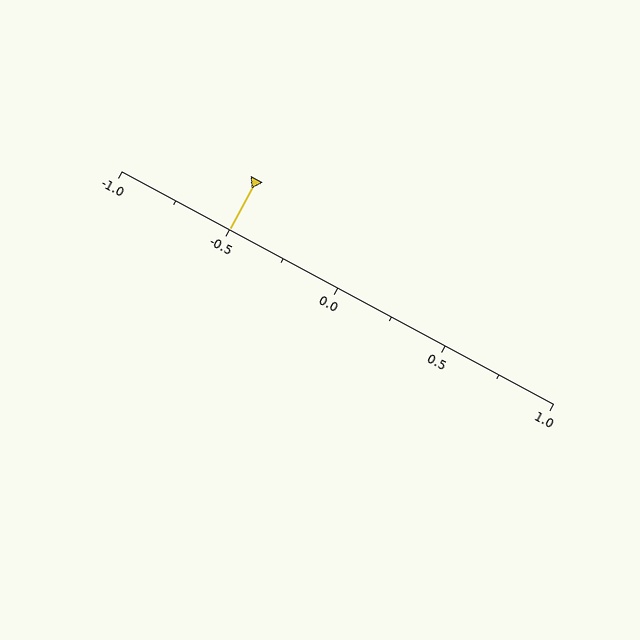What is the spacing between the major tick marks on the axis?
The major ticks are spaced 0.5 apart.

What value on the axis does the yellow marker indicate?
The marker indicates approximately -0.5.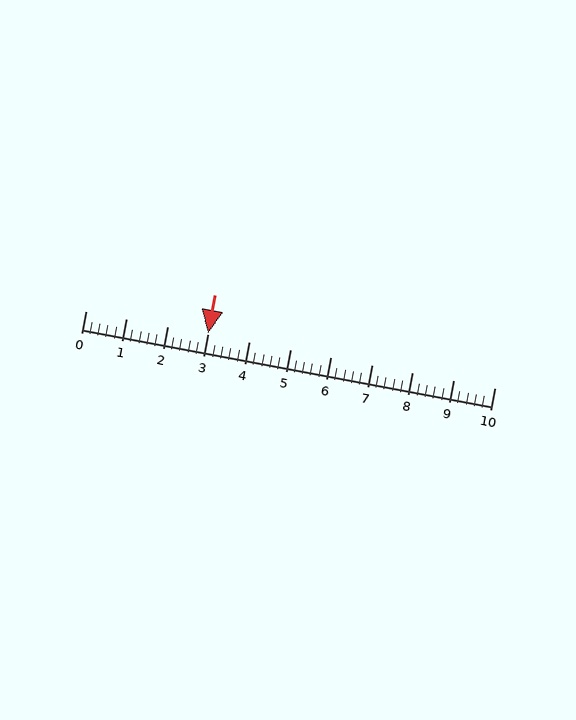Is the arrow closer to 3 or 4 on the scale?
The arrow is closer to 3.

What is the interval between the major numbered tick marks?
The major tick marks are spaced 1 units apart.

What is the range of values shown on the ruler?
The ruler shows values from 0 to 10.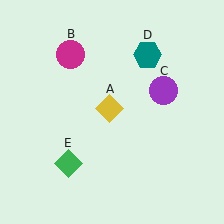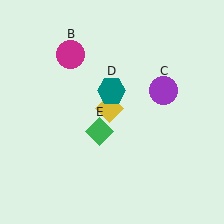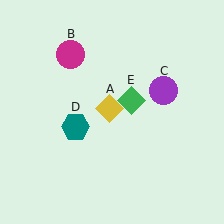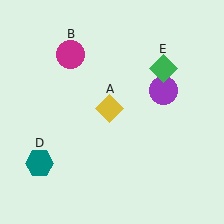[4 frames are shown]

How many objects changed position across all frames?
2 objects changed position: teal hexagon (object D), green diamond (object E).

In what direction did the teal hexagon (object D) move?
The teal hexagon (object D) moved down and to the left.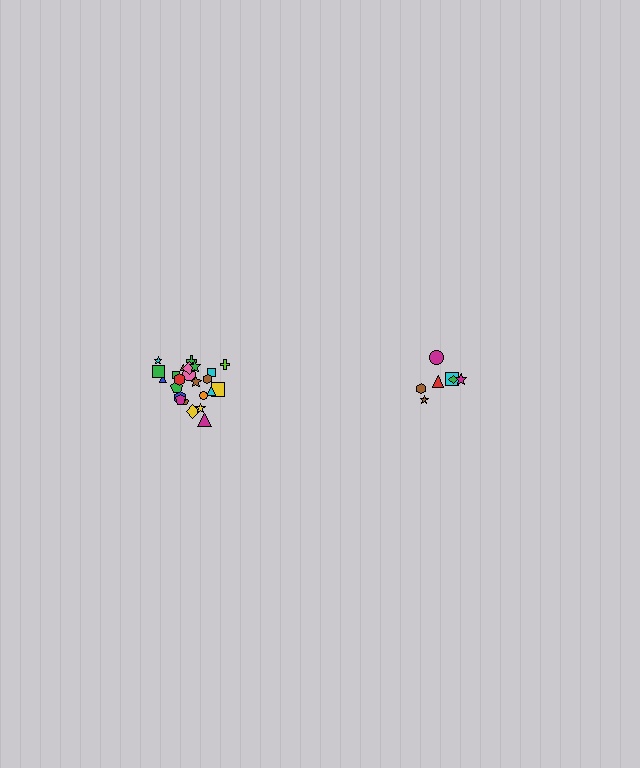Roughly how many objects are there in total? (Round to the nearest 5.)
Roughly 30 objects in total.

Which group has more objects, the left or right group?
The left group.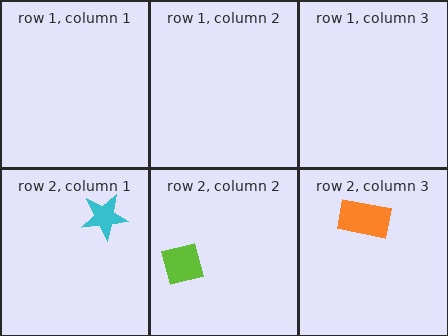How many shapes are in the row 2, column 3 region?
1.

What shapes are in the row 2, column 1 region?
The cyan star.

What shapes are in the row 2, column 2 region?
The lime square.